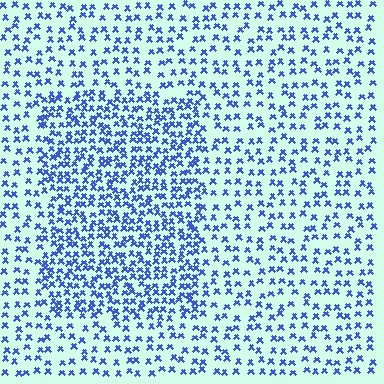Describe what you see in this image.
The image contains small blue elements arranged at two different densities. A rectangle-shaped region is visible where the elements are more densely packed than the surrounding area.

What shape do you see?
I see a rectangle.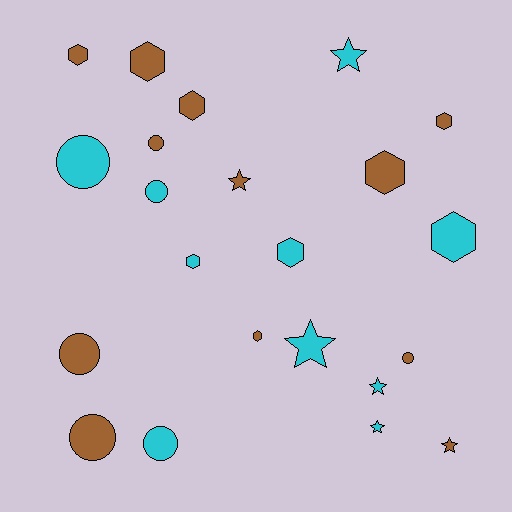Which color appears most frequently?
Brown, with 12 objects.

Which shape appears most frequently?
Hexagon, with 9 objects.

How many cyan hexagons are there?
There are 3 cyan hexagons.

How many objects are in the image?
There are 22 objects.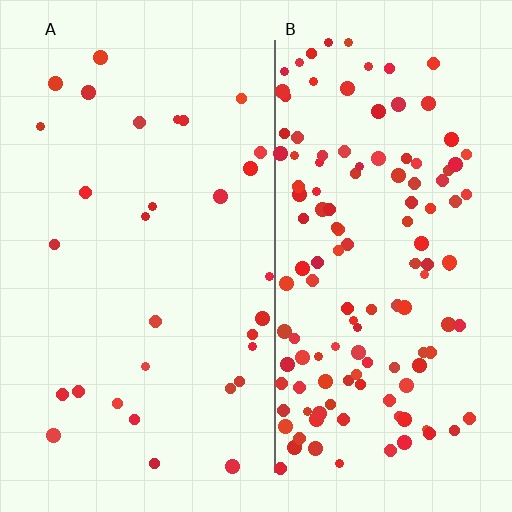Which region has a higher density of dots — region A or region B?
B (the right).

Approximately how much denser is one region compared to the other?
Approximately 4.3× — region B over region A.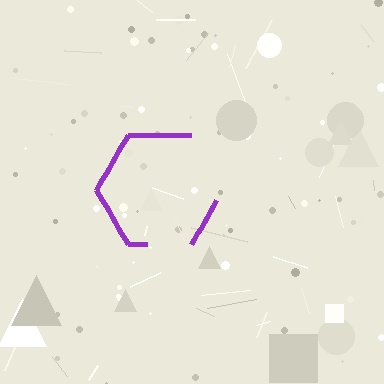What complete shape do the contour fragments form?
The contour fragments form a hexagon.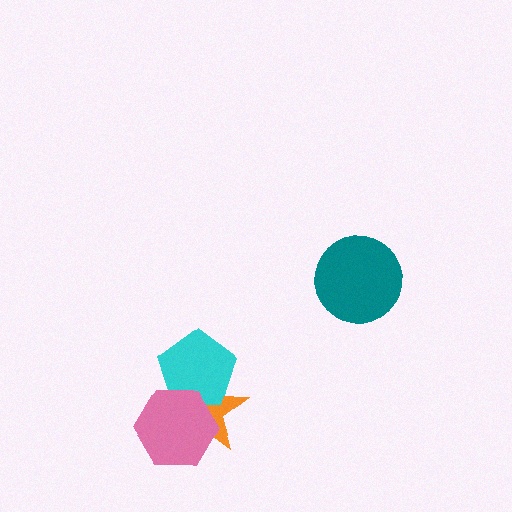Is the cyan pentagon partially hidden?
Yes, it is partially covered by another shape.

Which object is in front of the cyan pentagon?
The pink hexagon is in front of the cyan pentagon.